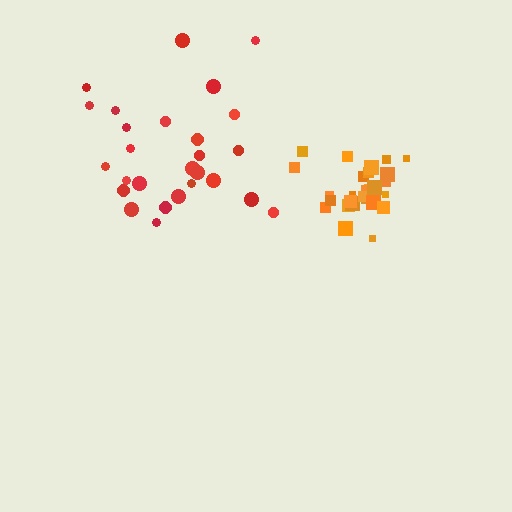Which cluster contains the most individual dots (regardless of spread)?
Orange (31).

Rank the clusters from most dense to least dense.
orange, red.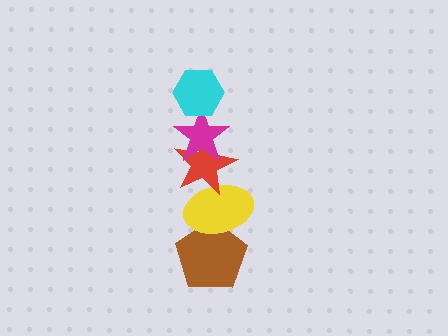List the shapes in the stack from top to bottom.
From top to bottom: the cyan hexagon, the magenta star, the red star, the yellow ellipse, the brown pentagon.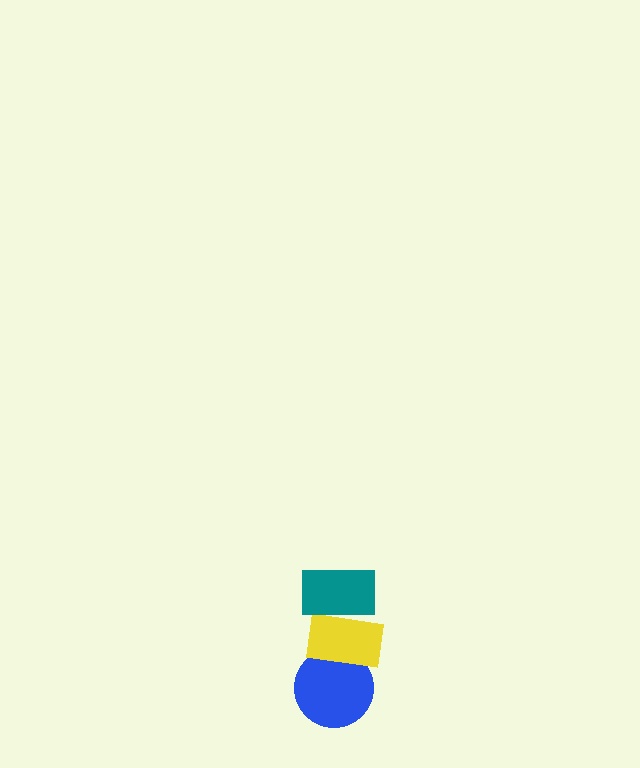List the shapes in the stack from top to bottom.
From top to bottom: the teal rectangle, the yellow rectangle, the blue circle.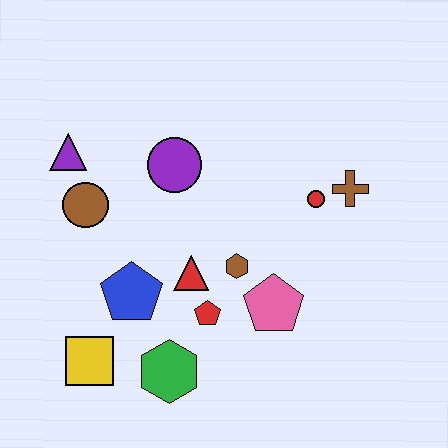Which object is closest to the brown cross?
The red circle is closest to the brown cross.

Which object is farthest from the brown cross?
The yellow square is farthest from the brown cross.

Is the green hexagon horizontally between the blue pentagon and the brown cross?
Yes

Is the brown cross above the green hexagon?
Yes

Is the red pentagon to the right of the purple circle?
Yes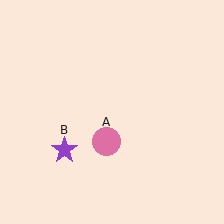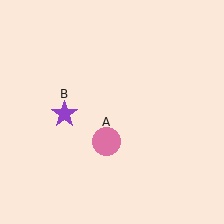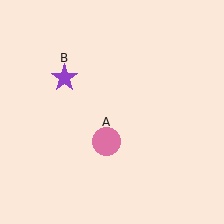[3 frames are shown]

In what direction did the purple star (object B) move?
The purple star (object B) moved up.